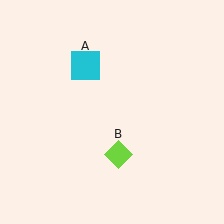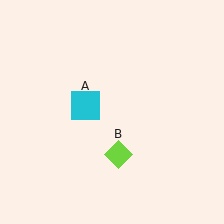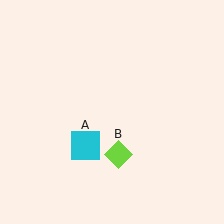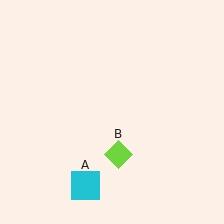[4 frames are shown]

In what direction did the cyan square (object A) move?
The cyan square (object A) moved down.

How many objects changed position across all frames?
1 object changed position: cyan square (object A).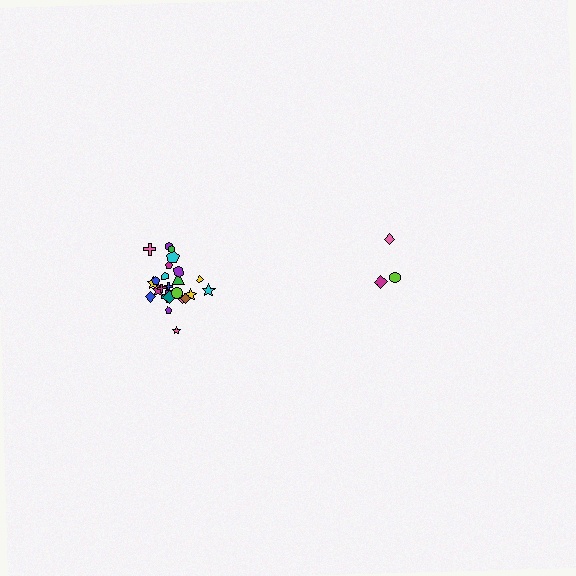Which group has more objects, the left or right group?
The left group.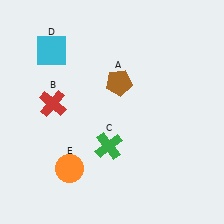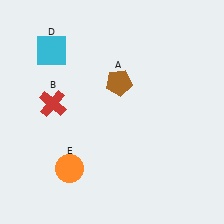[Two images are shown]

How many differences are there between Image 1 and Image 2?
There is 1 difference between the two images.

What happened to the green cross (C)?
The green cross (C) was removed in Image 2. It was in the bottom-left area of Image 1.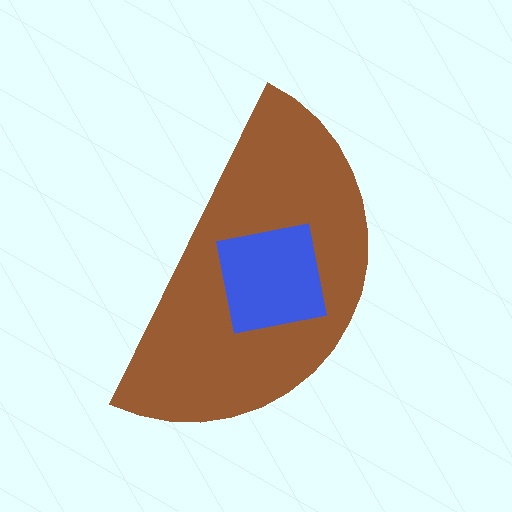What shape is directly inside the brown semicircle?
The blue square.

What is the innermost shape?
The blue square.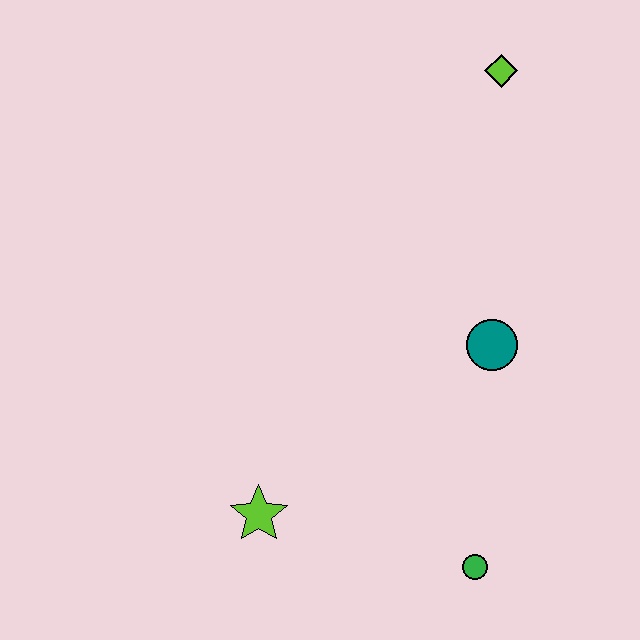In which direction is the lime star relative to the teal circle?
The lime star is to the left of the teal circle.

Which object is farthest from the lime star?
The lime diamond is farthest from the lime star.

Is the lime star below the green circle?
No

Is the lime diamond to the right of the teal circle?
Yes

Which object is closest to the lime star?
The green circle is closest to the lime star.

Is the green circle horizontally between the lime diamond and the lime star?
Yes